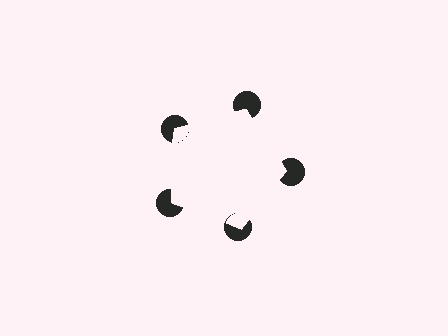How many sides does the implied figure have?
5 sides.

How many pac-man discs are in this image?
There are 5 — one at each vertex of the illusory pentagon.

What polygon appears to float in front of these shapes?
An illusory pentagon — its edges are inferred from the aligned wedge cuts in the pac-man discs, not physically drawn.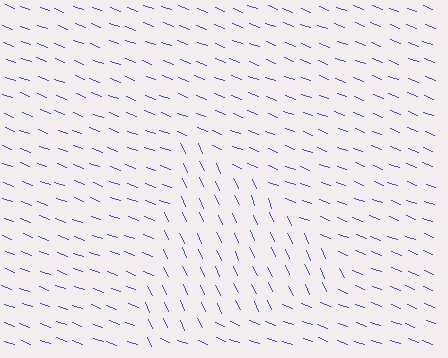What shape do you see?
I see a triangle.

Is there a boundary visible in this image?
Yes, there is a texture boundary formed by a change in line orientation.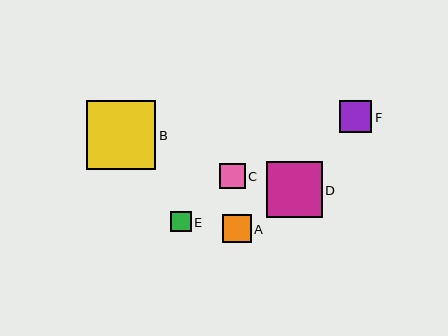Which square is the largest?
Square B is the largest with a size of approximately 69 pixels.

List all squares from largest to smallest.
From largest to smallest: B, D, F, A, C, E.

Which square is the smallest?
Square E is the smallest with a size of approximately 20 pixels.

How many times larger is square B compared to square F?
Square B is approximately 2.2 times the size of square F.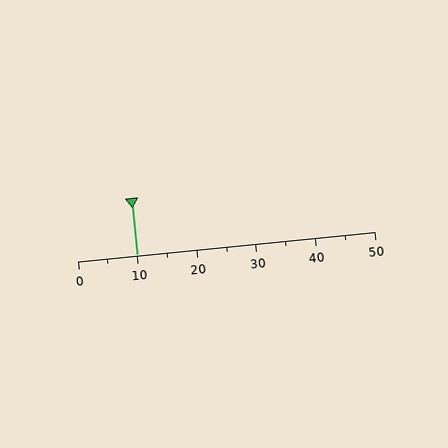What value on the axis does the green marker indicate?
The marker indicates approximately 10.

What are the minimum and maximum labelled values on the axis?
The axis runs from 0 to 50.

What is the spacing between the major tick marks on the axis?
The major ticks are spaced 10 apart.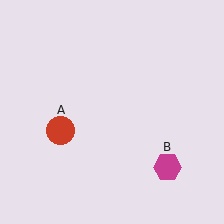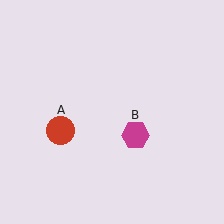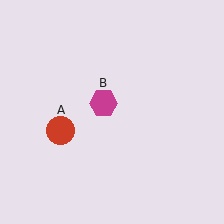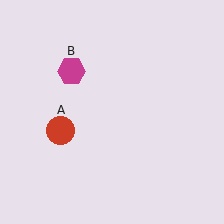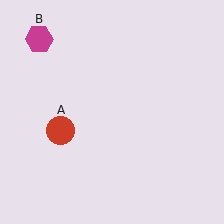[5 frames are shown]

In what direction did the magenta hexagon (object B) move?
The magenta hexagon (object B) moved up and to the left.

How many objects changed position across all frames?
1 object changed position: magenta hexagon (object B).